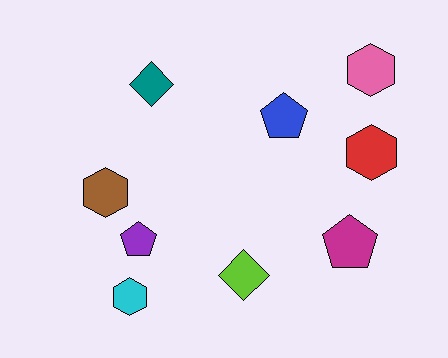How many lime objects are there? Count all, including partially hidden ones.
There is 1 lime object.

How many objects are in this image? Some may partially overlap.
There are 9 objects.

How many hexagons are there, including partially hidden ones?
There are 4 hexagons.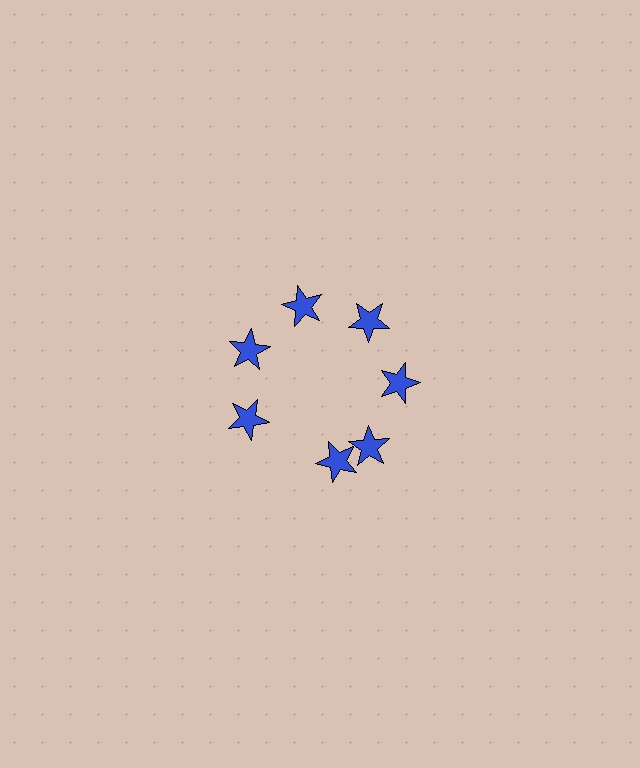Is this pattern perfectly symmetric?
No. The 7 blue stars are arranged in a ring, but one element near the 6 o'clock position is rotated out of alignment along the ring, breaking the 7-fold rotational symmetry.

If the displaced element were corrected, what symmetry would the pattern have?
It would have 7-fold rotational symmetry — the pattern would map onto itself every 51 degrees.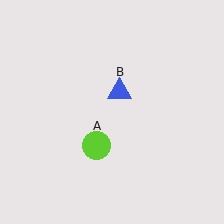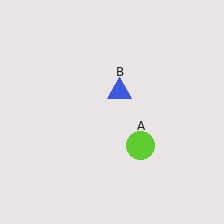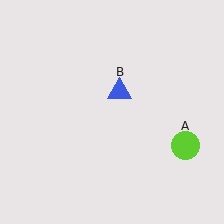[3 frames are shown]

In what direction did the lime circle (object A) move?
The lime circle (object A) moved right.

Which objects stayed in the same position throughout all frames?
Blue triangle (object B) remained stationary.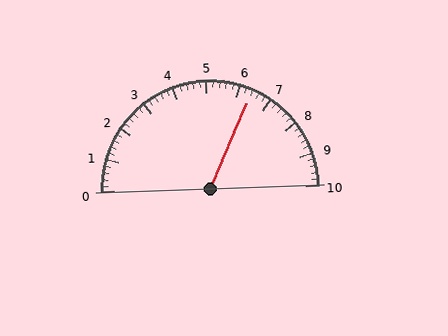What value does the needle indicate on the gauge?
The needle indicates approximately 6.4.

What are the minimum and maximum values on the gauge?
The gauge ranges from 0 to 10.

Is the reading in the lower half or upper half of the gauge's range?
The reading is in the upper half of the range (0 to 10).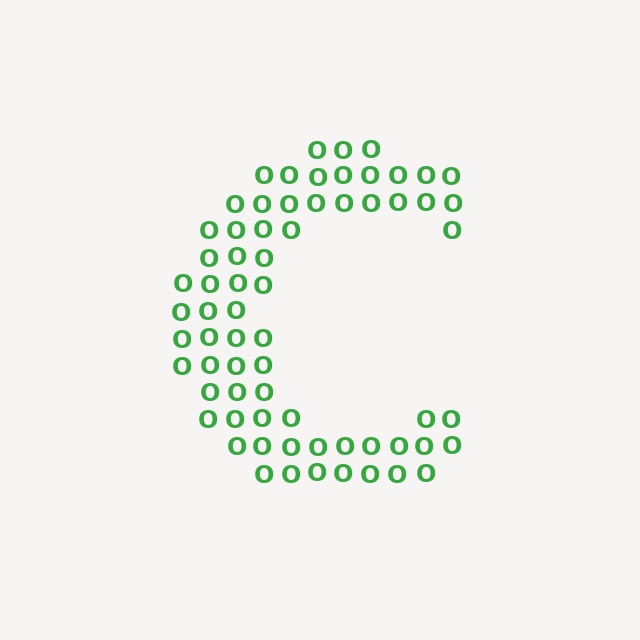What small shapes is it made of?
It is made of small letter O's.